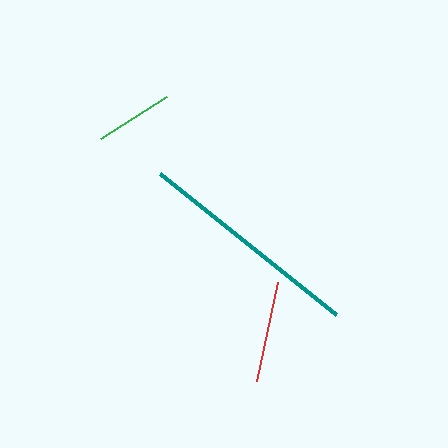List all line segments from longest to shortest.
From longest to shortest: teal, red, green.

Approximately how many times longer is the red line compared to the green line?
The red line is approximately 1.3 times the length of the green line.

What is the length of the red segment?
The red segment is approximately 101 pixels long.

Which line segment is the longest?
The teal line is the longest at approximately 226 pixels.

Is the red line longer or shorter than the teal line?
The teal line is longer than the red line.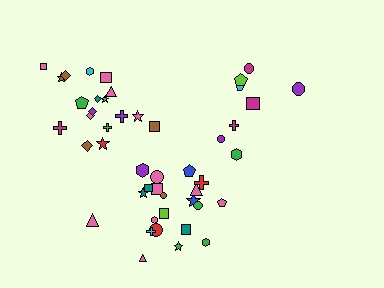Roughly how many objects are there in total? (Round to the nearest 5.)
Roughly 45 objects in total.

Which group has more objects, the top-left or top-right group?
The top-left group.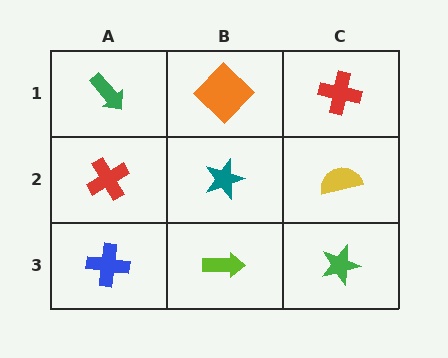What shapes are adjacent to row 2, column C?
A red cross (row 1, column C), a green star (row 3, column C), a teal star (row 2, column B).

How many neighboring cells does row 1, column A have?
2.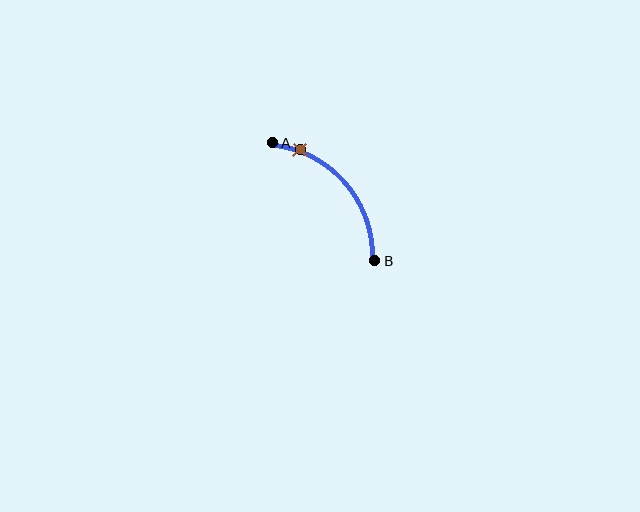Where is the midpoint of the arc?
The arc midpoint is the point on the curve farthest from the straight line joining A and B. It sits above and to the right of that line.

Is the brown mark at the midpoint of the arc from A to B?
No. The brown mark lies on the arc but is closer to endpoint A. The arc midpoint would be at the point on the curve equidistant along the arc from both A and B.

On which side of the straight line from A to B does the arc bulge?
The arc bulges above and to the right of the straight line connecting A and B.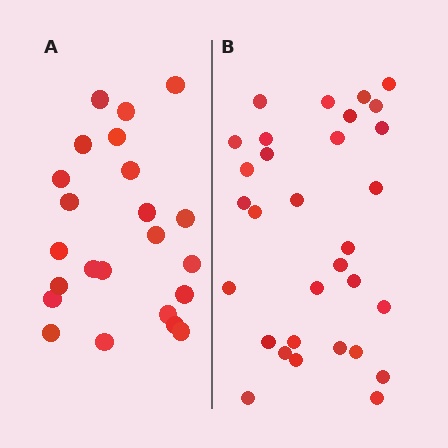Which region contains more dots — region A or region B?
Region B (the right region) has more dots.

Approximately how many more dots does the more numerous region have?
Region B has roughly 8 or so more dots than region A.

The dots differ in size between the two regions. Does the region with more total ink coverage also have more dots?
No. Region A has more total ink coverage because its dots are larger, but region B actually contains more individual dots. Total area can be misleading — the number of items is what matters here.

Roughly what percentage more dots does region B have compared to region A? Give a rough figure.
About 35% more.